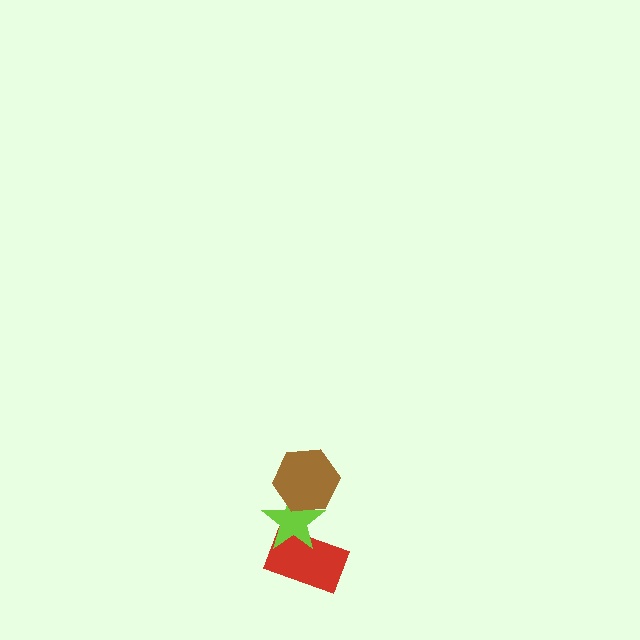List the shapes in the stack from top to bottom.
From top to bottom: the brown hexagon, the lime star, the red rectangle.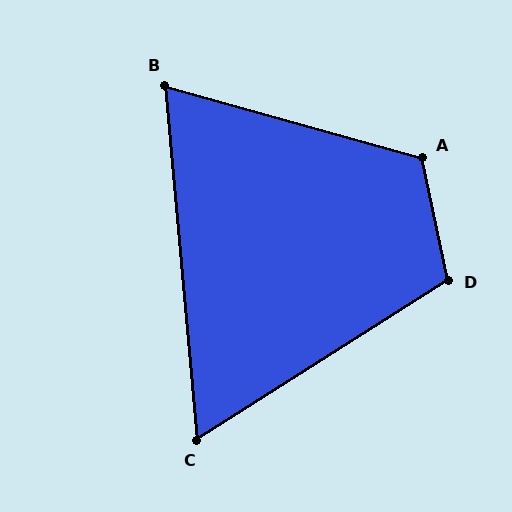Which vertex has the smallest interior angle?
C, at approximately 63 degrees.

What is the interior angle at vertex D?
Approximately 111 degrees (obtuse).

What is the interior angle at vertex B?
Approximately 69 degrees (acute).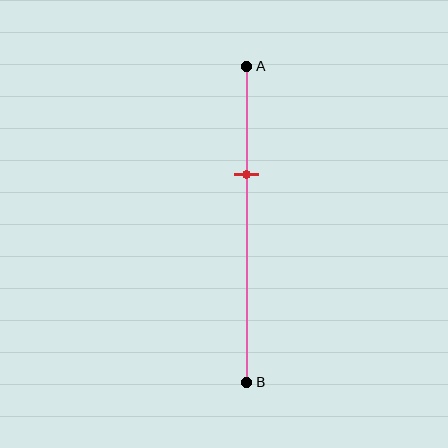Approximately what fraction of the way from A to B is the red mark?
The red mark is approximately 35% of the way from A to B.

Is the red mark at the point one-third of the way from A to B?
Yes, the mark is approximately at the one-third point.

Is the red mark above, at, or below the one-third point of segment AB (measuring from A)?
The red mark is approximately at the one-third point of segment AB.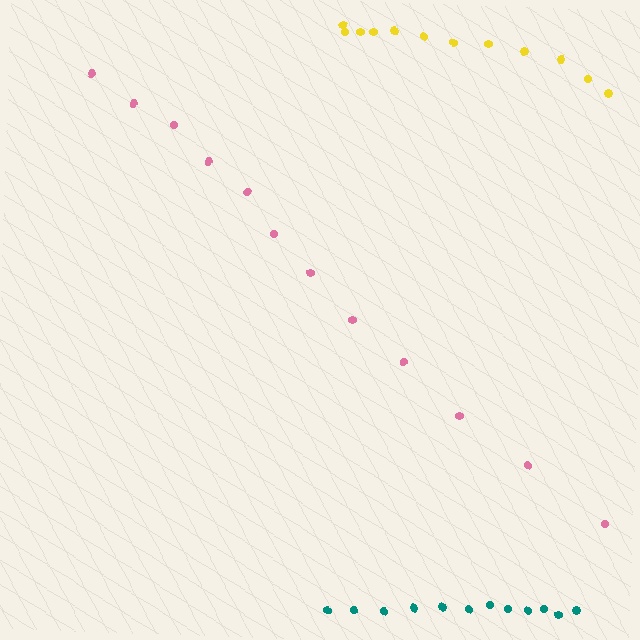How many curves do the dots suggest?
There are 3 distinct paths.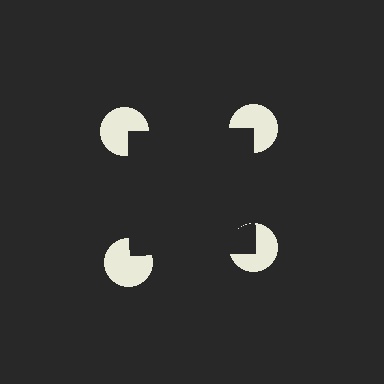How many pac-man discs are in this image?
There are 4 — one at each vertex of the illusory square.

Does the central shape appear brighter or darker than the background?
It typically appears slightly darker than the background, even though no actual brightness change is drawn.